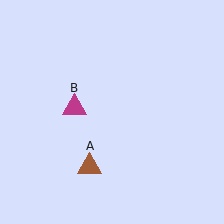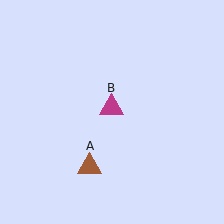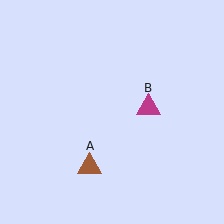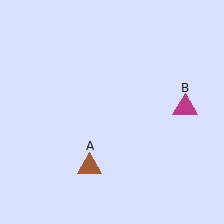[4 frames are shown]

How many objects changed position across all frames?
1 object changed position: magenta triangle (object B).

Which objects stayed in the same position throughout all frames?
Brown triangle (object A) remained stationary.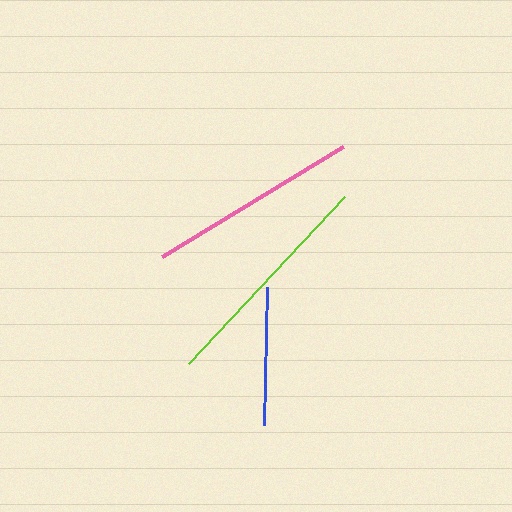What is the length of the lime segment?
The lime segment is approximately 229 pixels long.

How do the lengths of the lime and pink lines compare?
The lime and pink lines are approximately the same length.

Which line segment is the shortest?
The blue line is the shortest at approximately 138 pixels.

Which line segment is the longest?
The lime line is the longest at approximately 229 pixels.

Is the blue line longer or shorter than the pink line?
The pink line is longer than the blue line.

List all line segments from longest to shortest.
From longest to shortest: lime, pink, blue.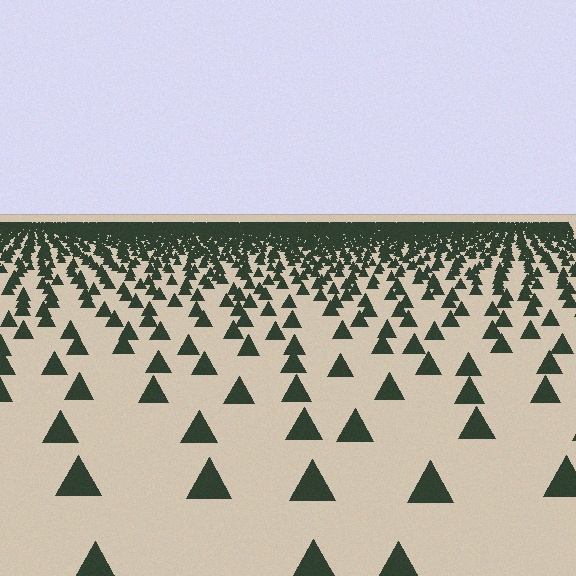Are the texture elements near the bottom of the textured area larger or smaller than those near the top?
Larger. Near the bottom, elements are closer to the viewer and appear at a bigger on-screen size.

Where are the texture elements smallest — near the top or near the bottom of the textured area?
Near the top.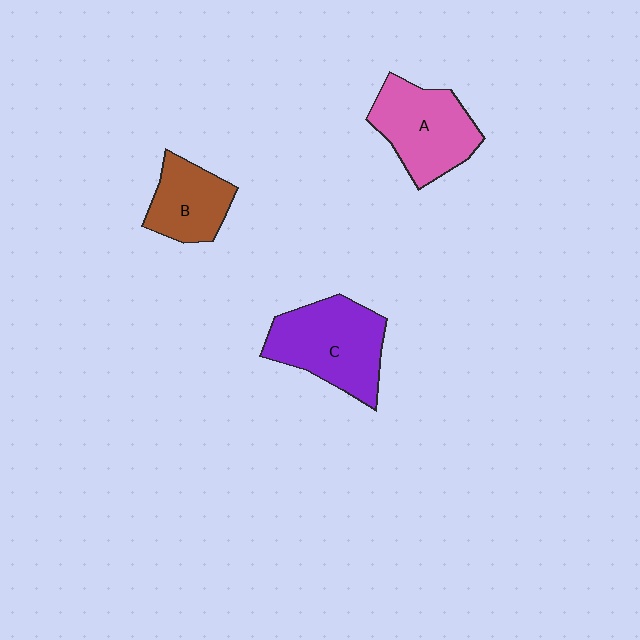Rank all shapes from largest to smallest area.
From largest to smallest: C (purple), A (pink), B (brown).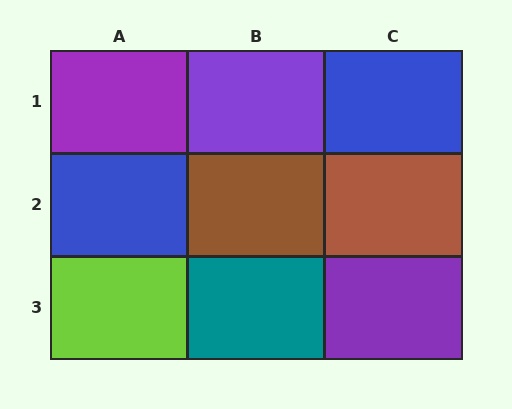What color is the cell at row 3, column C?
Purple.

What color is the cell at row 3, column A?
Lime.